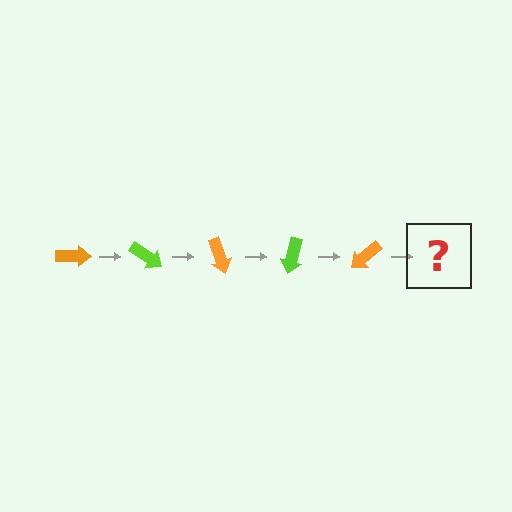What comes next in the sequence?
The next element should be a lime arrow, rotated 175 degrees from the start.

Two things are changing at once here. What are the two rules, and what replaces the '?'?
The two rules are that it rotates 35 degrees each step and the color cycles through orange and lime. The '?' should be a lime arrow, rotated 175 degrees from the start.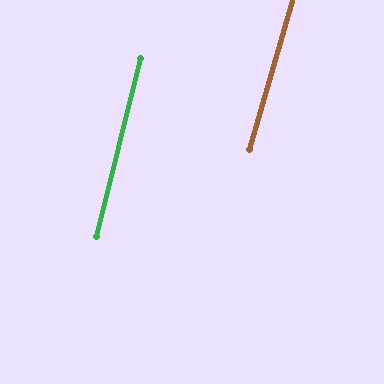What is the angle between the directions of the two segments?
Approximately 2 degrees.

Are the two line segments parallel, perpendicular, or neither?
Parallel — their directions differ by only 1.9°.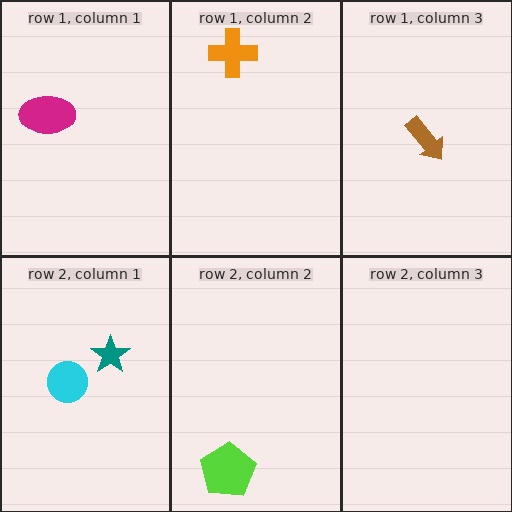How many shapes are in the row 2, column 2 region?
1.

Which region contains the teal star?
The row 2, column 1 region.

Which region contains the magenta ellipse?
The row 1, column 1 region.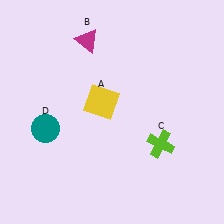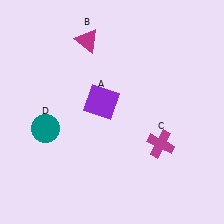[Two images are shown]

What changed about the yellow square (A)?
In Image 1, A is yellow. In Image 2, it changed to purple.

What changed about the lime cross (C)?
In Image 1, C is lime. In Image 2, it changed to magenta.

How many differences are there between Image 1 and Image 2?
There are 2 differences between the two images.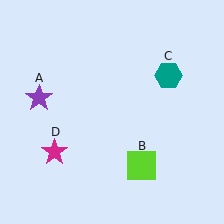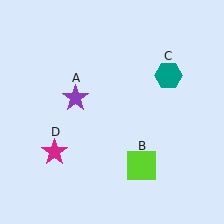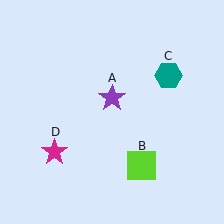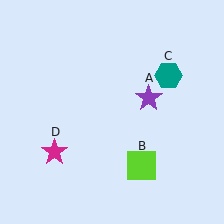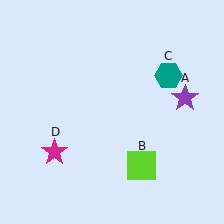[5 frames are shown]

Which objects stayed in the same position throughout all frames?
Lime square (object B) and teal hexagon (object C) and magenta star (object D) remained stationary.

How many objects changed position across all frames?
1 object changed position: purple star (object A).